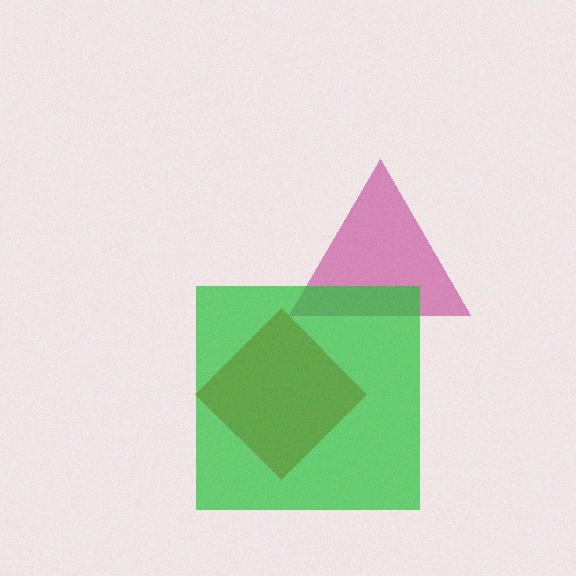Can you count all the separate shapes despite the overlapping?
Yes, there are 3 separate shapes.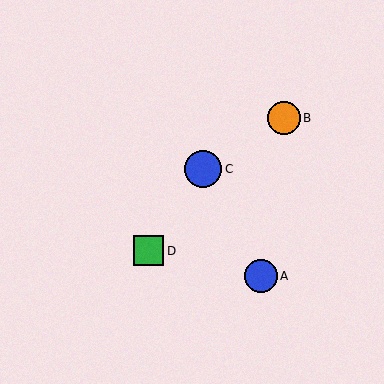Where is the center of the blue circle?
The center of the blue circle is at (203, 169).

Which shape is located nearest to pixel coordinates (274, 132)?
The orange circle (labeled B) at (284, 118) is nearest to that location.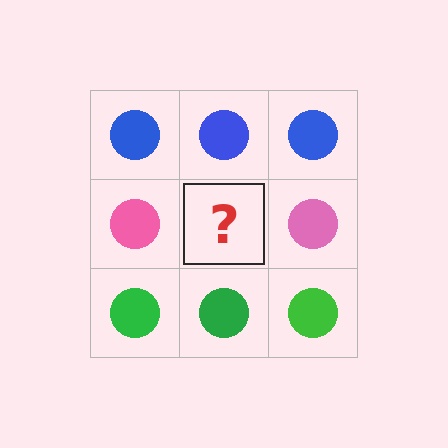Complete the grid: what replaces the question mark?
The question mark should be replaced with a pink circle.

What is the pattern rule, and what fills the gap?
The rule is that each row has a consistent color. The gap should be filled with a pink circle.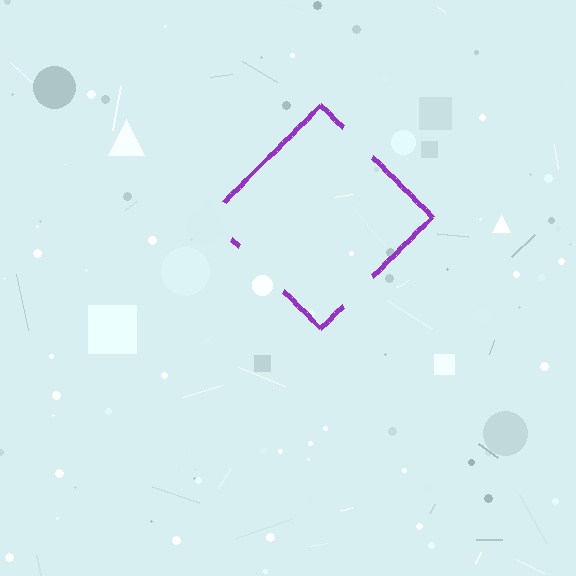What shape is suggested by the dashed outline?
The dashed outline suggests a diamond.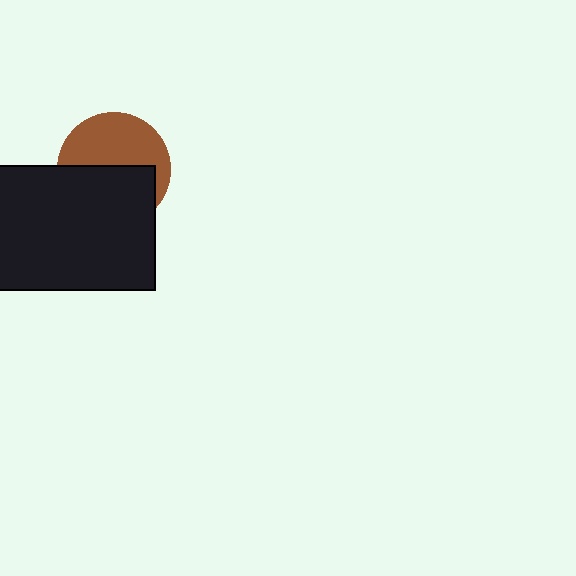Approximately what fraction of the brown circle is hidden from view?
Roughly 50% of the brown circle is hidden behind the black rectangle.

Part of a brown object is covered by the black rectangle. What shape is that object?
It is a circle.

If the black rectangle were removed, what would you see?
You would see the complete brown circle.